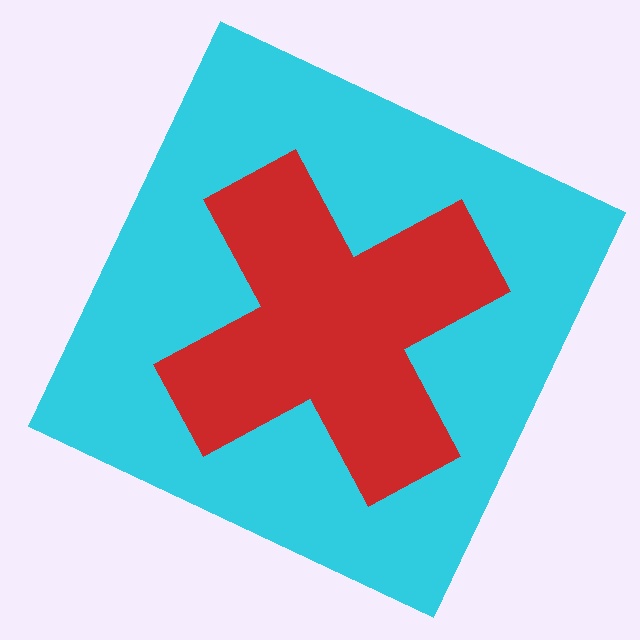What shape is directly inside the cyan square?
The red cross.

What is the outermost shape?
The cyan square.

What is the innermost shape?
The red cross.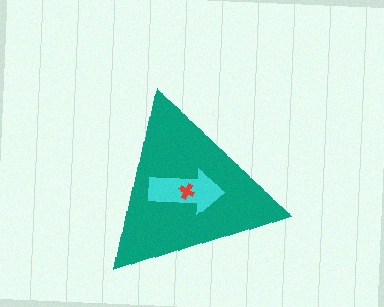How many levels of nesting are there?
3.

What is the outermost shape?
The teal triangle.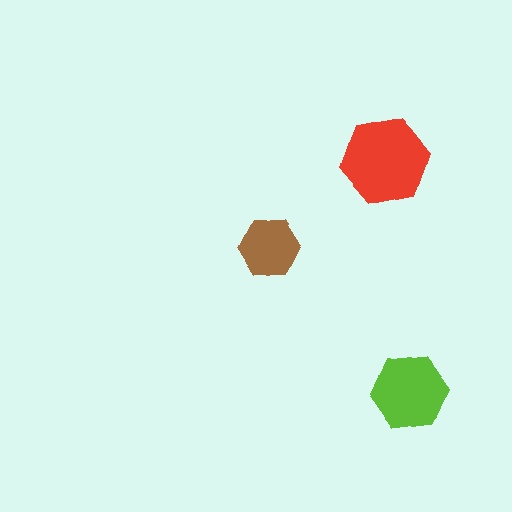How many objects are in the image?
There are 3 objects in the image.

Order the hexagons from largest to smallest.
the red one, the lime one, the brown one.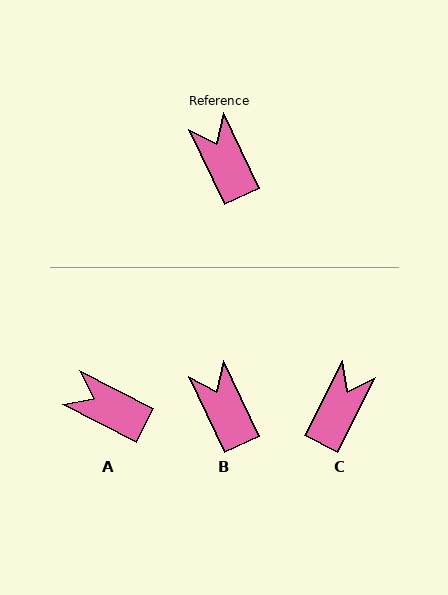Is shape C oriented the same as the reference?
No, it is off by about 52 degrees.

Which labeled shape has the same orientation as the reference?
B.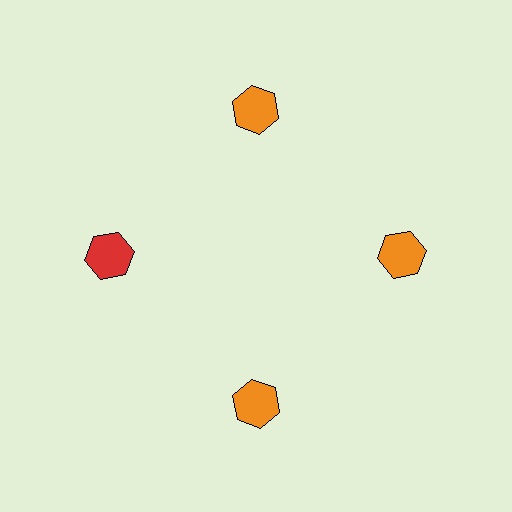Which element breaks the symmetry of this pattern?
The red hexagon at roughly the 9 o'clock position breaks the symmetry. All other shapes are orange hexagons.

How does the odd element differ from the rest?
It has a different color: red instead of orange.